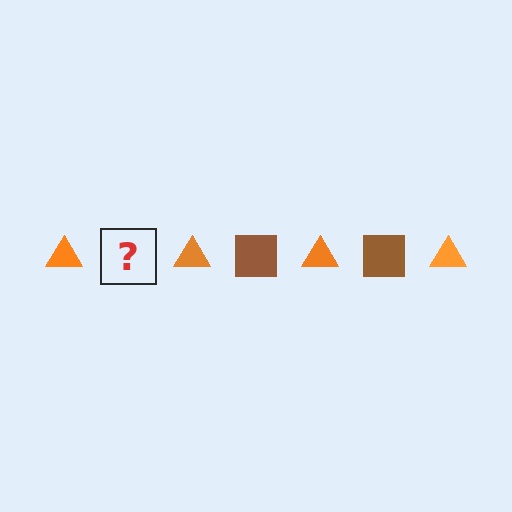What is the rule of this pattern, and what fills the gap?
The rule is that the pattern alternates between orange triangle and brown square. The gap should be filled with a brown square.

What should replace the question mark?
The question mark should be replaced with a brown square.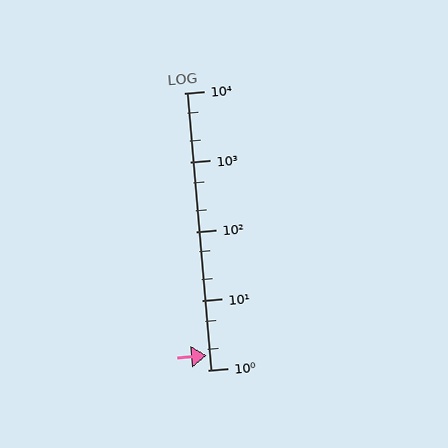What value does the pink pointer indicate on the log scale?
The pointer indicates approximately 1.6.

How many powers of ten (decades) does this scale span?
The scale spans 4 decades, from 1 to 10000.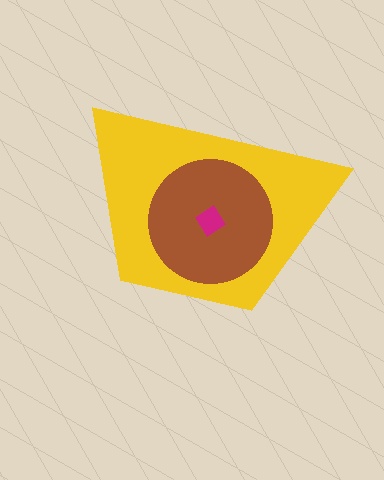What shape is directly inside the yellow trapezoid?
The brown circle.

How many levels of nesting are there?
3.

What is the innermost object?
The magenta diamond.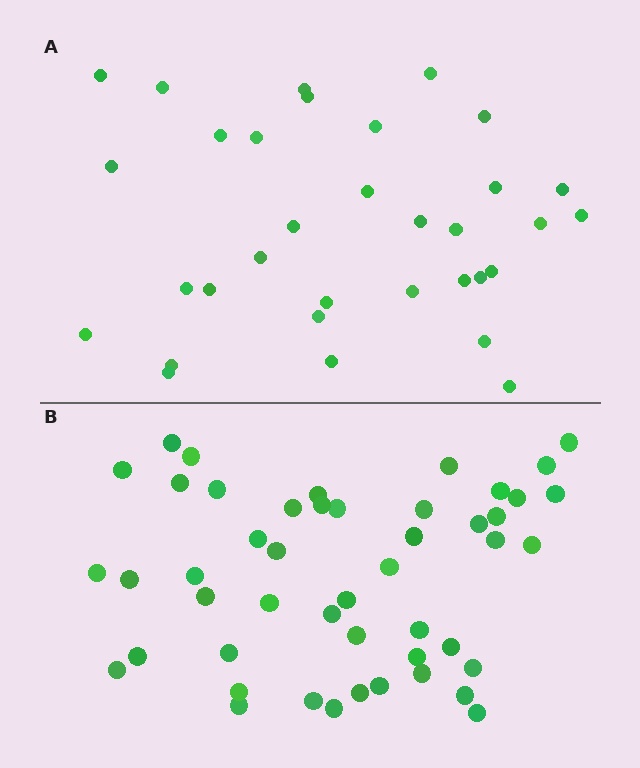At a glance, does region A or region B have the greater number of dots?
Region B (the bottom region) has more dots.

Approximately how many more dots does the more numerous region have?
Region B has approximately 15 more dots than region A.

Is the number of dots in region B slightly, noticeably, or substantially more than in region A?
Region B has substantially more. The ratio is roughly 1.5 to 1.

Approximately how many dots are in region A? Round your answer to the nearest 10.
About 30 dots. (The exact count is 33, which rounds to 30.)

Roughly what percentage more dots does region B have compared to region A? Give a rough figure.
About 45% more.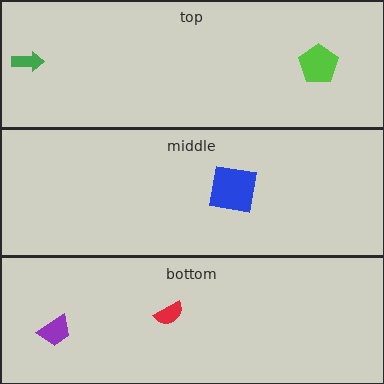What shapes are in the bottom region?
The purple trapezoid, the red semicircle.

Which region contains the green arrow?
The top region.